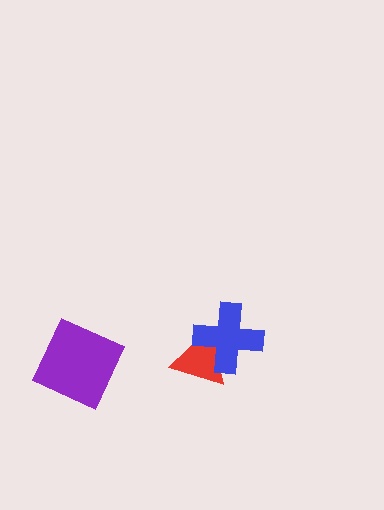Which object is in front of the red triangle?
The blue cross is in front of the red triangle.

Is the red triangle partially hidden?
Yes, it is partially covered by another shape.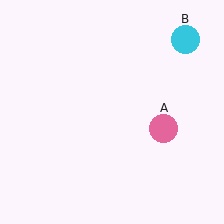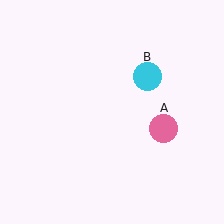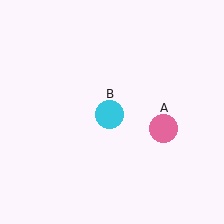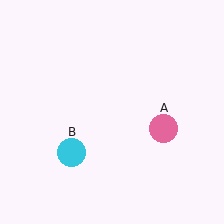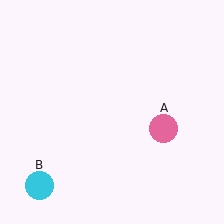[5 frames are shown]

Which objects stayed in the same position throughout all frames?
Pink circle (object A) remained stationary.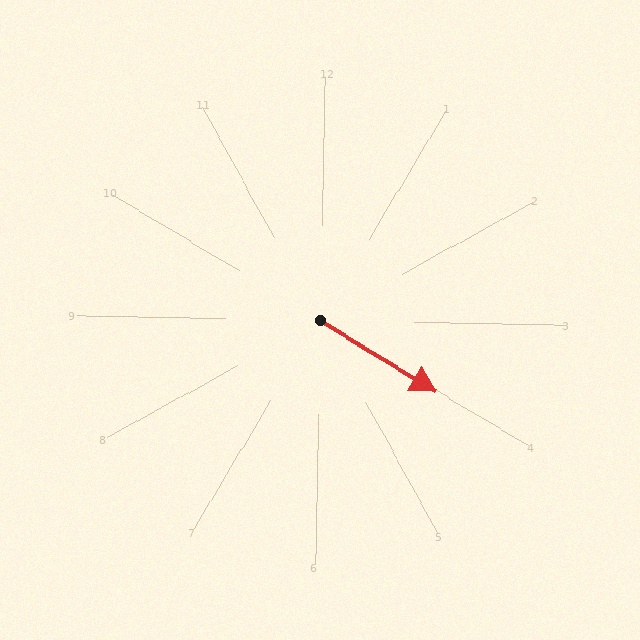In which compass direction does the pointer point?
Southeast.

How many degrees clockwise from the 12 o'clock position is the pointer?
Approximately 121 degrees.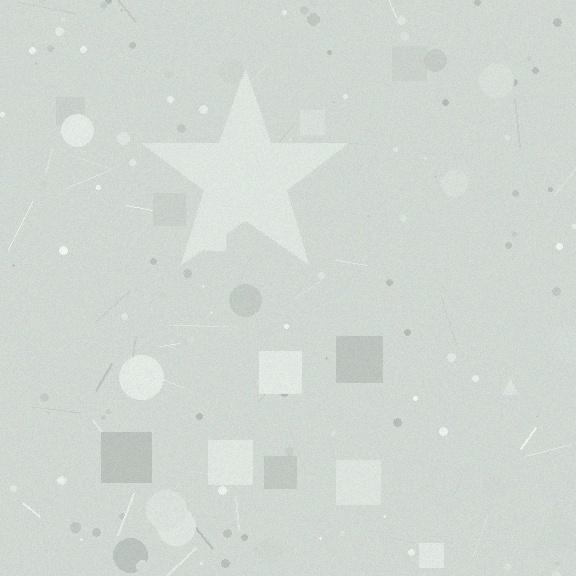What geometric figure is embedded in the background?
A star is embedded in the background.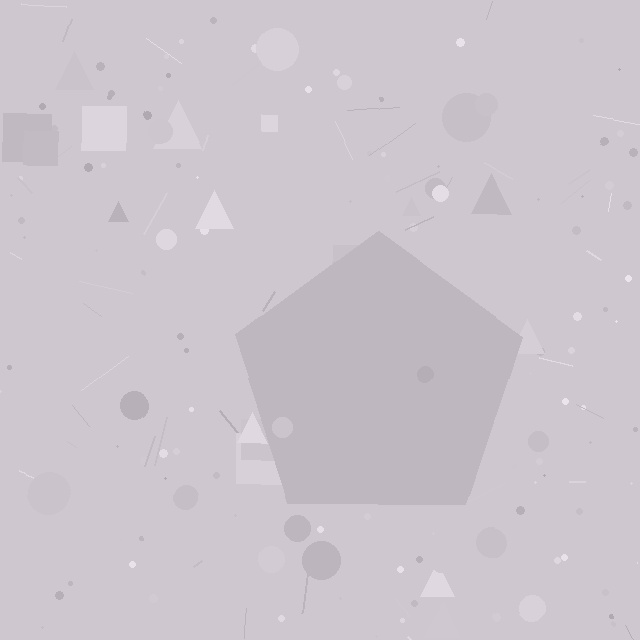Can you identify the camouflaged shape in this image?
The camouflaged shape is a pentagon.